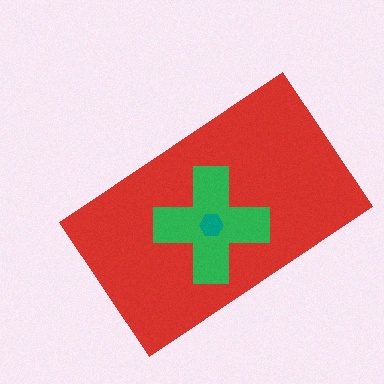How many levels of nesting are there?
3.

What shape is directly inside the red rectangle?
The green cross.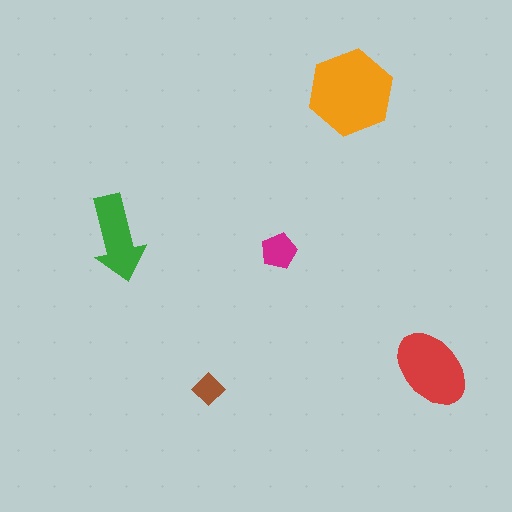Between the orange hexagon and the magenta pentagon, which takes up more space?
The orange hexagon.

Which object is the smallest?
The brown diamond.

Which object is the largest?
The orange hexagon.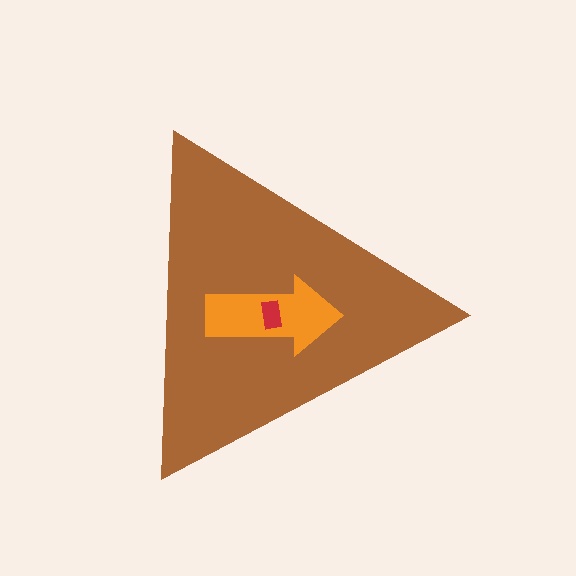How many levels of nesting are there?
3.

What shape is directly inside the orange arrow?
The red rectangle.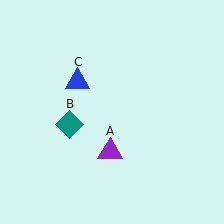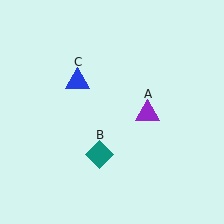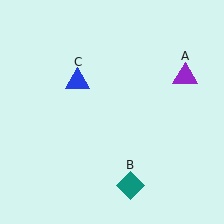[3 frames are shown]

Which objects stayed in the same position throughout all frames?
Blue triangle (object C) remained stationary.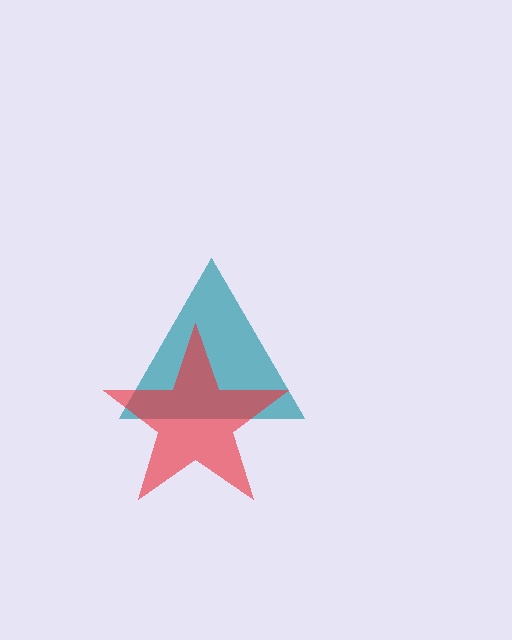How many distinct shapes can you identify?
There are 2 distinct shapes: a teal triangle, a red star.